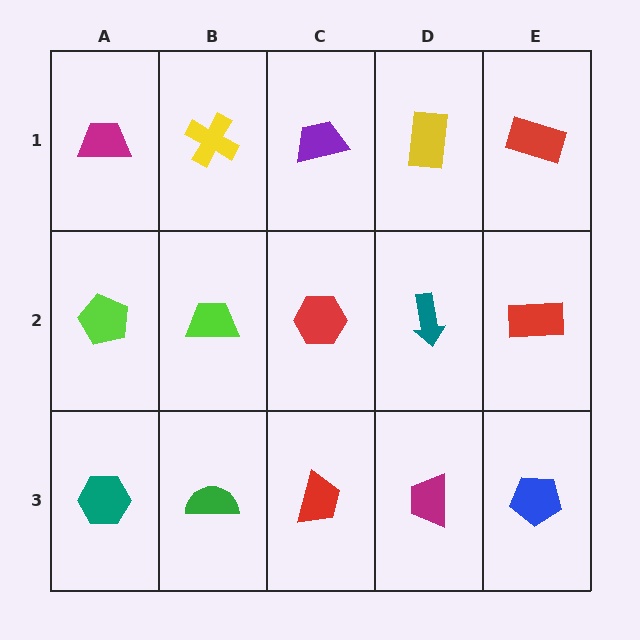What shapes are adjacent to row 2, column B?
A yellow cross (row 1, column B), a green semicircle (row 3, column B), a lime pentagon (row 2, column A), a red hexagon (row 2, column C).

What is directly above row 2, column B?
A yellow cross.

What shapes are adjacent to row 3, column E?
A red rectangle (row 2, column E), a magenta trapezoid (row 3, column D).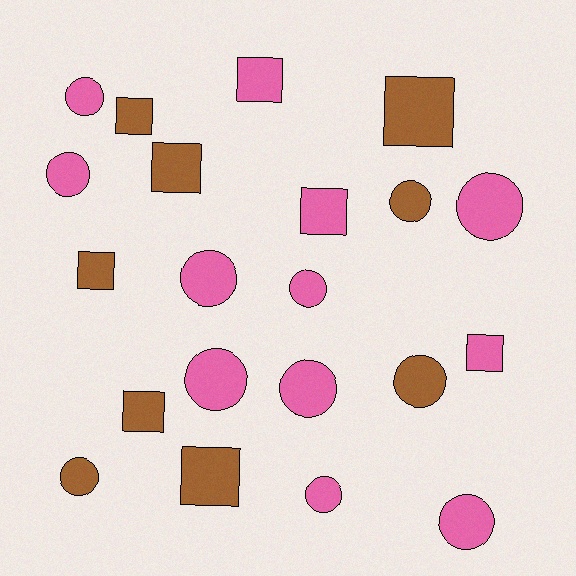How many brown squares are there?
There are 6 brown squares.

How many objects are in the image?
There are 21 objects.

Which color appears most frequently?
Pink, with 12 objects.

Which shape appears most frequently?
Circle, with 12 objects.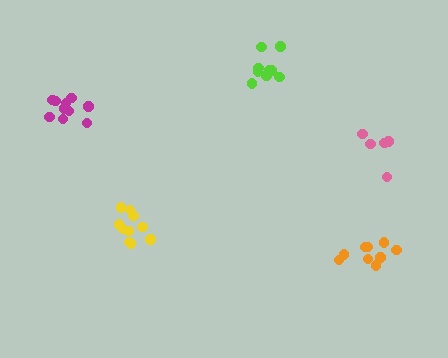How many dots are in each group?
Group 1: 9 dots, Group 2: 5 dots, Group 3: 10 dots, Group 4: 9 dots, Group 5: 10 dots (43 total).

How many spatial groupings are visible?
There are 5 spatial groupings.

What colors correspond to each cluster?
The clusters are colored: lime, pink, magenta, orange, yellow.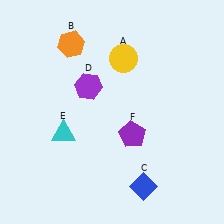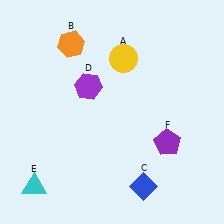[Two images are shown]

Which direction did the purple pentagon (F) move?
The purple pentagon (F) moved right.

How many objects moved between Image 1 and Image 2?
2 objects moved between the two images.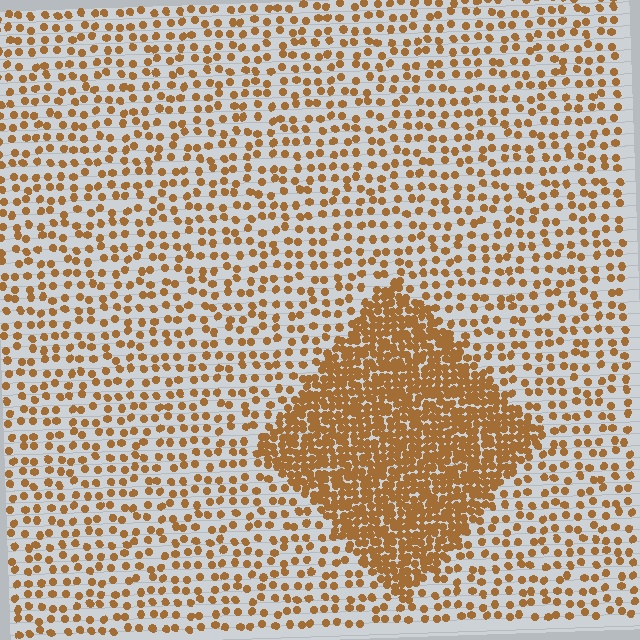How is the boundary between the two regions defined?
The boundary is defined by a change in element density (approximately 2.9x ratio). All elements are the same color, size, and shape.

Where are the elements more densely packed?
The elements are more densely packed inside the diamond boundary.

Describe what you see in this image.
The image contains small brown elements arranged at two different densities. A diamond-shaped region is visible where the elements are more densely packed than the surrounding area.